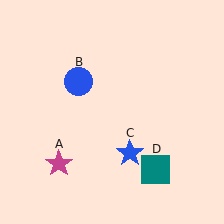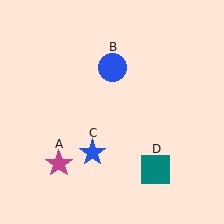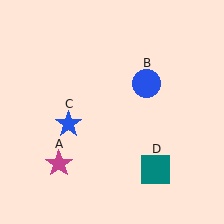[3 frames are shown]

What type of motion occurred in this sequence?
The blue circle (object B), blue star (object C) rotated clockwise around the center of the scene.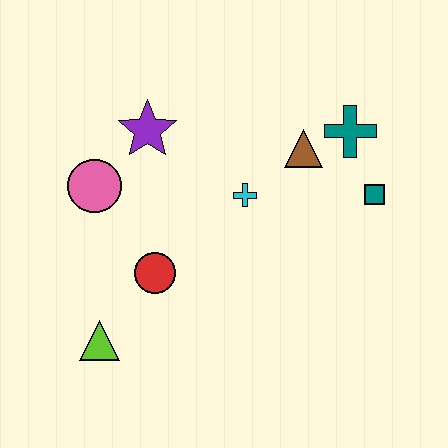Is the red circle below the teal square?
Yes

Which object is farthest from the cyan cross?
The lime triangle is farthest from the cyan cross.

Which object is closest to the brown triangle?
The teal cross is closest to the brown triangle.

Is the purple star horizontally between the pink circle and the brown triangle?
Yes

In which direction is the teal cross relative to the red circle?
The teal cross is to the right of the red circle.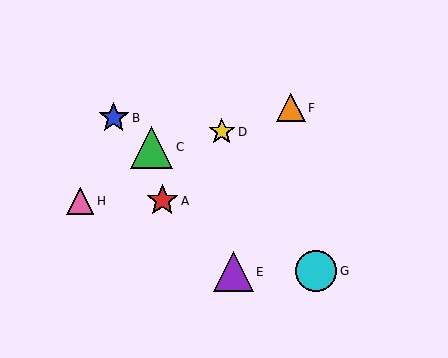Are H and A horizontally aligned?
Yes, both are at y≈201.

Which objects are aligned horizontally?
Objects A, H are aligned horizontally.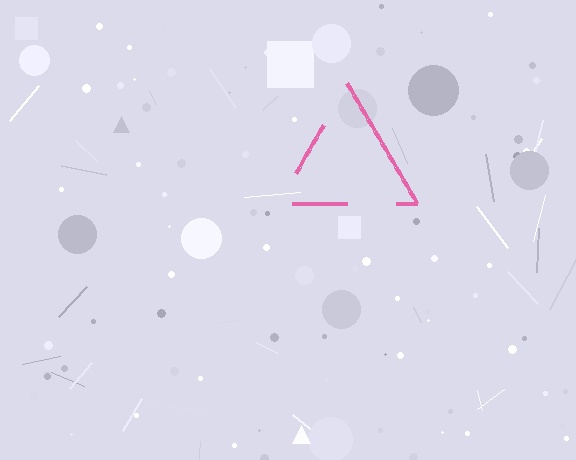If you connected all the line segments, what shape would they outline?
They would outline a triangle.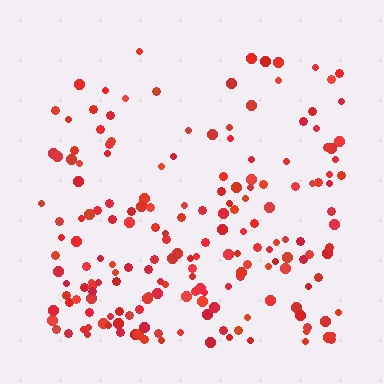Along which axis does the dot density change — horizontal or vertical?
Vertical.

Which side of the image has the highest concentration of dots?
The bottom.